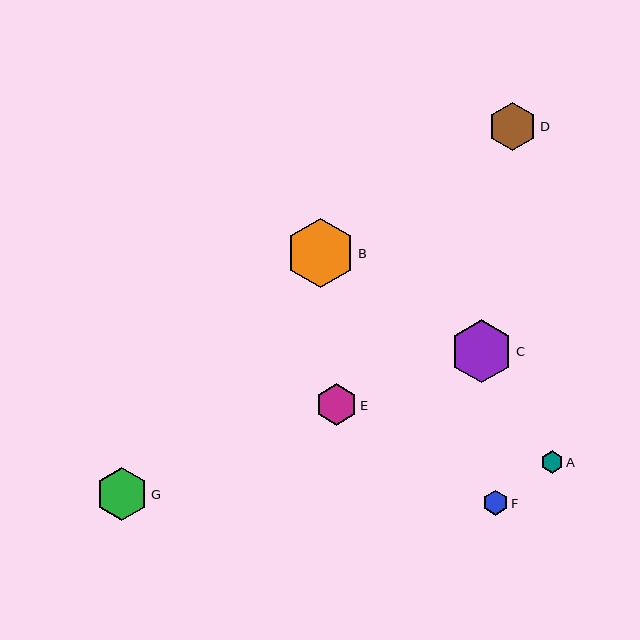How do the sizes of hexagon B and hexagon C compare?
Hexagon B and hexagon C are approximately the same size.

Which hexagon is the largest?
Hexagon B is the largest with a size of approximately 69 pixels.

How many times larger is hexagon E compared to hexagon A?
Hexagon E is approximately 1.8 times the size of hexagon A.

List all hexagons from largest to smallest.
From largest to smallest: B, C, G, D, E, F, A.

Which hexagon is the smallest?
Hexagon A is the smallest with a size of approximately 23 pixels.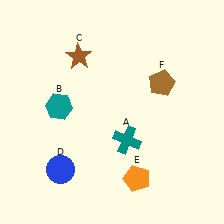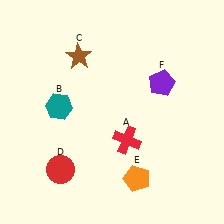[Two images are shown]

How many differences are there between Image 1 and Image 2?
There are 3 differences between the two images.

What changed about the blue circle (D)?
In Image 1, D is blue. In Image 2, it changed to red.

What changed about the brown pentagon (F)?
In Image 1, F is brown. In Image 2, it changed to purple.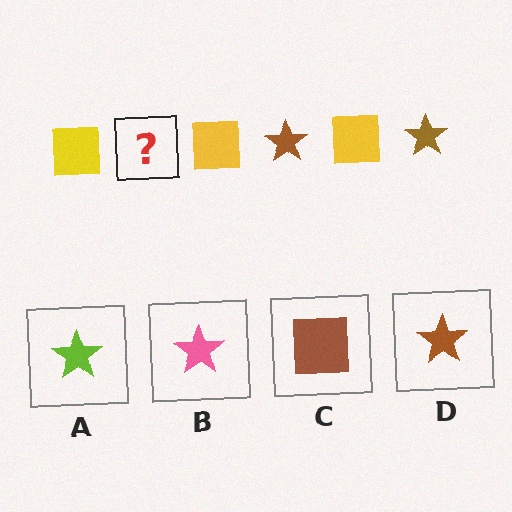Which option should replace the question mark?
Option D.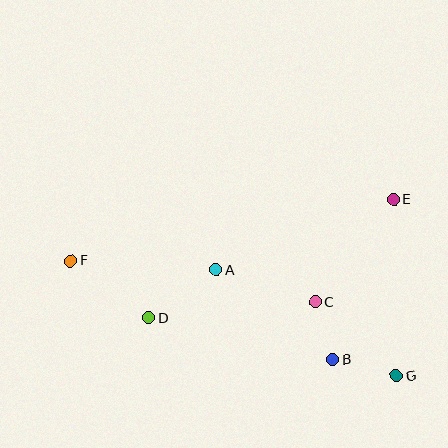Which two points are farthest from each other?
Points F and G are farthest from each other.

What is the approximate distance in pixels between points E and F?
The distance between E and F is approximately 329 pixels.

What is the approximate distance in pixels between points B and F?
The distance between B and F is approximately 280 pixels.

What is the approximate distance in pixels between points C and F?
The distance between C and F is approximately 248 pixels.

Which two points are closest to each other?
Points B and C are closest to each other.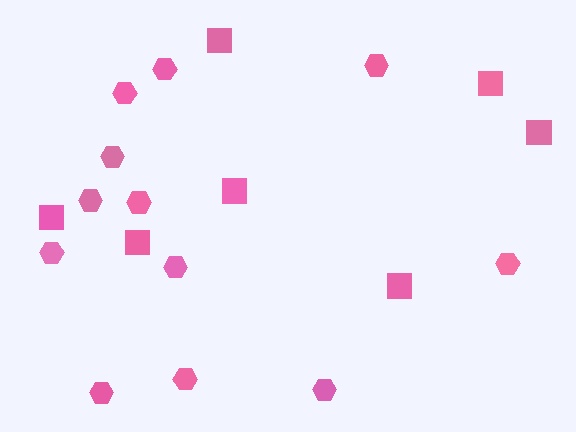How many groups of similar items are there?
There are 2 groups: one group of hexagons (12) and one group of squares (7).